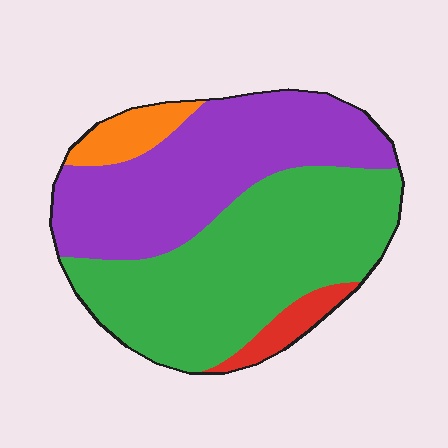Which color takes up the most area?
Green, at roughly 50%.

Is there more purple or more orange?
Purple.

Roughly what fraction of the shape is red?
Red covers roughly 5% of the shape.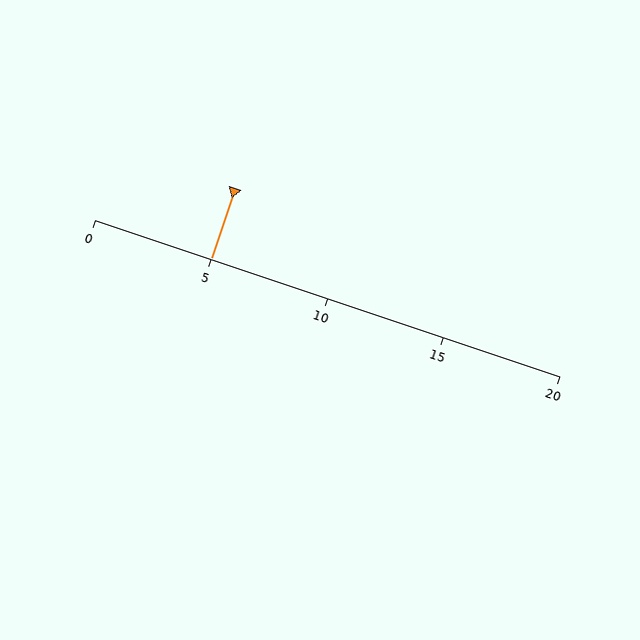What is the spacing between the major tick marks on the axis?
The major ticks are spaced 5 apart.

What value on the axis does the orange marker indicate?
The marker indicates approximately 5.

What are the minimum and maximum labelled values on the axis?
The axis runs from 0 to 20.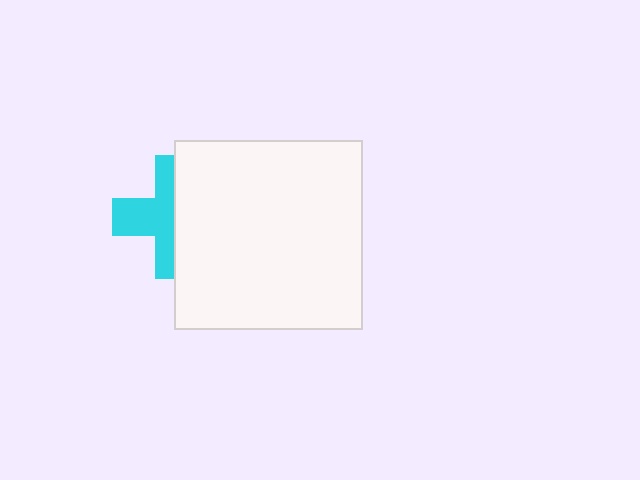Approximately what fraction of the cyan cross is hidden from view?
Roughly 51% of the cyan cross is hidden behind the white square.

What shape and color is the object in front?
The object in front is a white square.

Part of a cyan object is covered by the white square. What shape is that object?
It is a cross.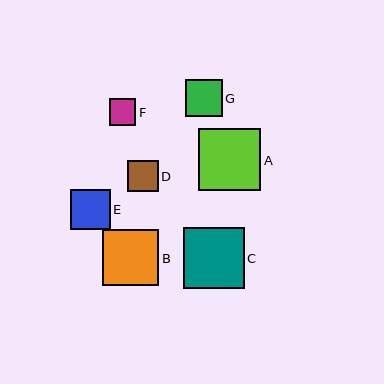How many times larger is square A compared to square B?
Square A is approximately 1.1 times the size of square B.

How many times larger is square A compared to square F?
Square A is approximately 2.3 times the size of square F.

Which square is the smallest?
Square F is the smallest with a size of approximately 27 pixels.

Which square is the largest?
Square A is the largest with a size of approximately 63 pixels.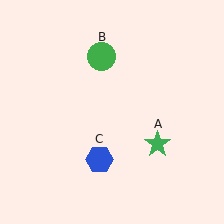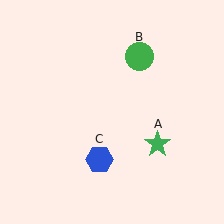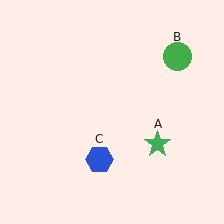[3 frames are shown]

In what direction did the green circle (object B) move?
The green circle (object B) moved right.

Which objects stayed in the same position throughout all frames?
Green star (object A) and blue hexagon (object C) remained stationary.